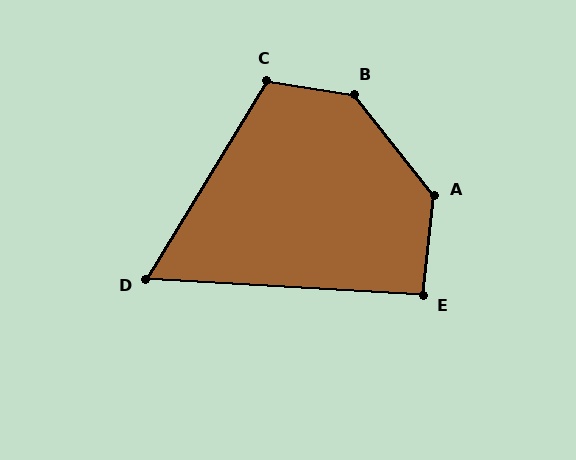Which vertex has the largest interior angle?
B, at approximately 138 degrees.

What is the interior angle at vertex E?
Approximately 93 degrees (approximately right).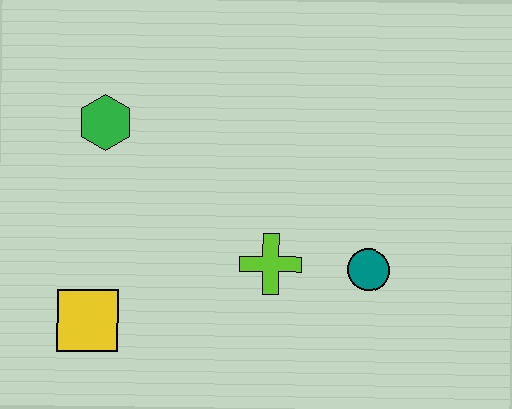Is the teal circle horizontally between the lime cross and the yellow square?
No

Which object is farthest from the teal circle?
The green hexagon is farthest from the teal circle.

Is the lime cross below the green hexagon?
Yes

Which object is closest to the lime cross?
The teal circle is closest to the lime cross.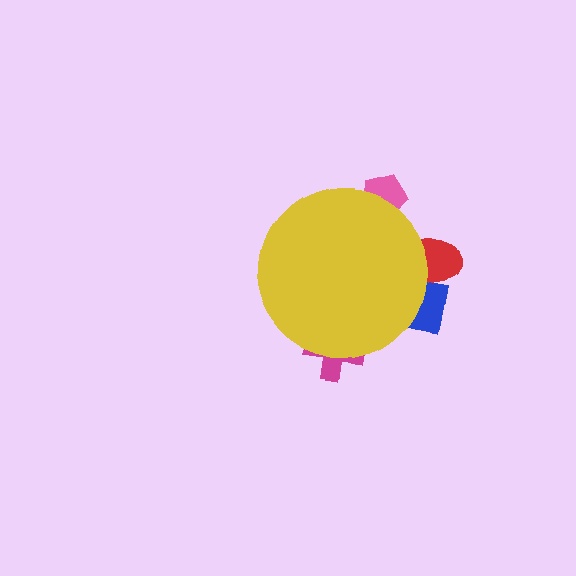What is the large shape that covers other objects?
A yellow circle.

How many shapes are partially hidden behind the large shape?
4 shapes are partially hidden.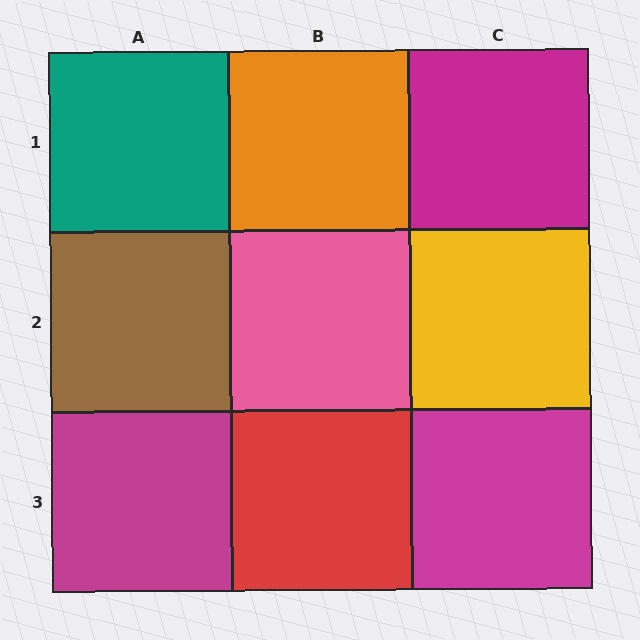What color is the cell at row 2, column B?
Pink.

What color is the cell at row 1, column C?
Magenta.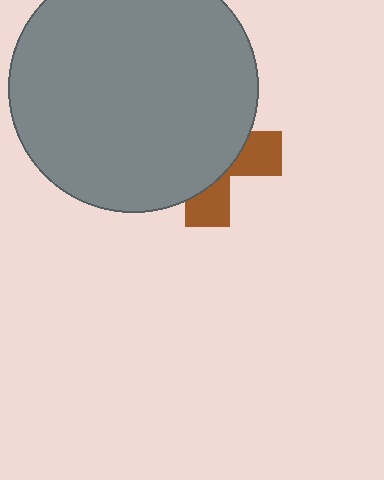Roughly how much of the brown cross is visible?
A small part of it is visible (roughly 32%).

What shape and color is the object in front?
The object in front is a gray circle.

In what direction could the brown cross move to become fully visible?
The brown cross could move toward the lower-right. That would shift it out from behind the gray circle entirely.